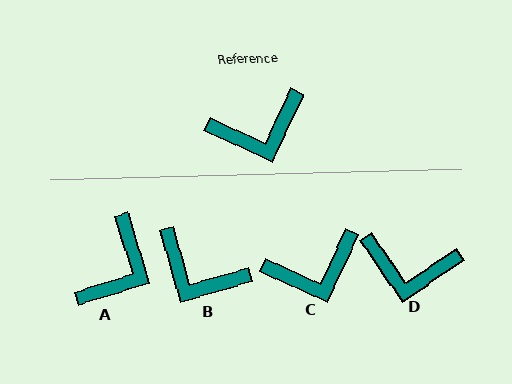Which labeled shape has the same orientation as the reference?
C.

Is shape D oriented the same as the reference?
No, it is off by about 31 degrees.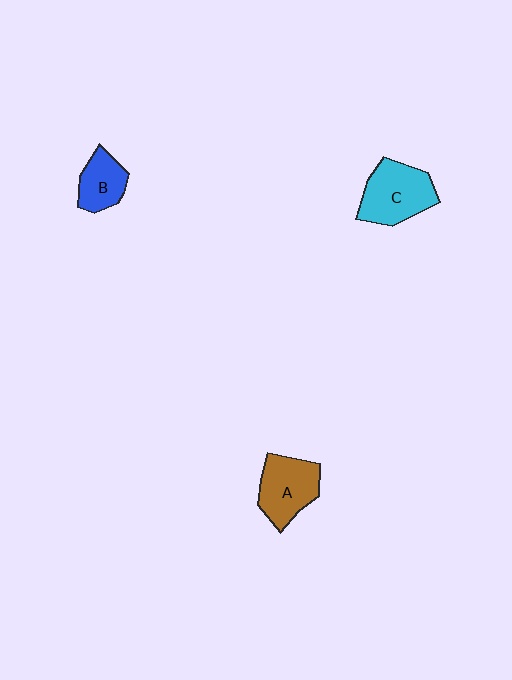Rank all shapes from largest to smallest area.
From largest to smallest: C (cyan), A (brown), B (blue).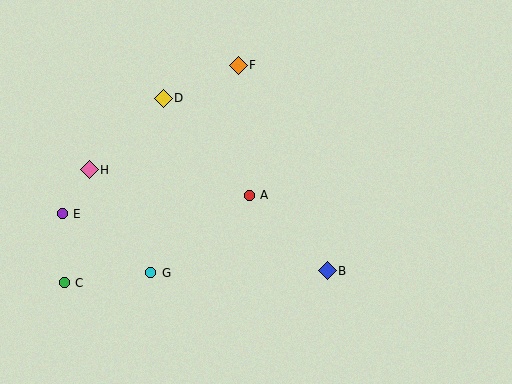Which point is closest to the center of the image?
Point A at (249, 195) is closest to the center.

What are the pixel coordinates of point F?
Point F is at (238, 65).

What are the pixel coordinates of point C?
Point C is at (64, 283).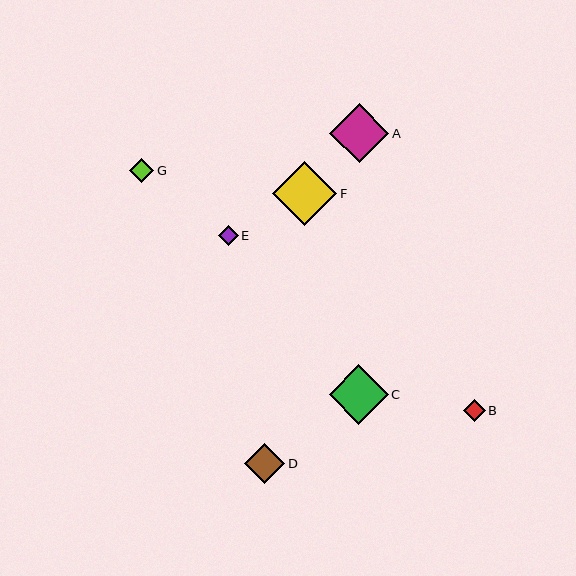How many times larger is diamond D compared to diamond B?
Diamond D is approximately 1.8 times the size of diamond B.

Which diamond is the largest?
Diamond F is the largest with a size of approximately 64 pixels.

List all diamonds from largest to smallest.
From largest to smallest: F, A, C, D, G, B, E.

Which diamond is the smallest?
Diamond E is the smallest with a size of approximately 20 pixels.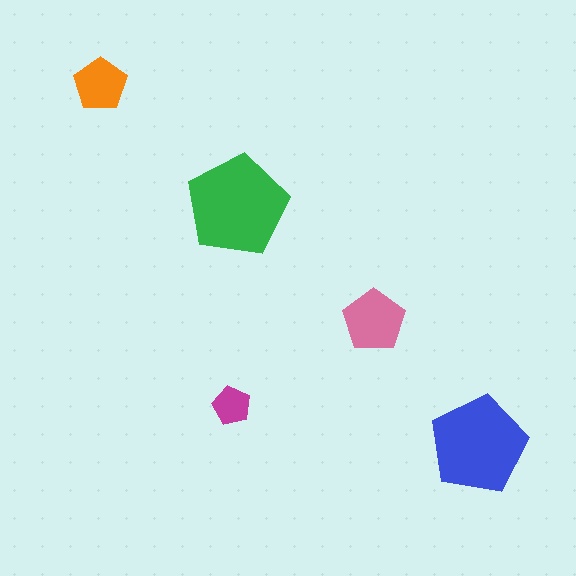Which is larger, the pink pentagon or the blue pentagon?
The blue one.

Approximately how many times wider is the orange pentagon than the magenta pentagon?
About 1.5 times wider.